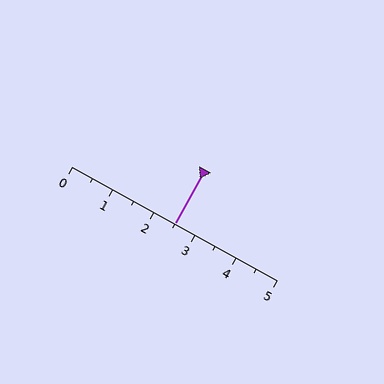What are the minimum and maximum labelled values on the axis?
The axis runs from 0 to 5.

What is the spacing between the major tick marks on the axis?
The major ticks are spaced 1 apart.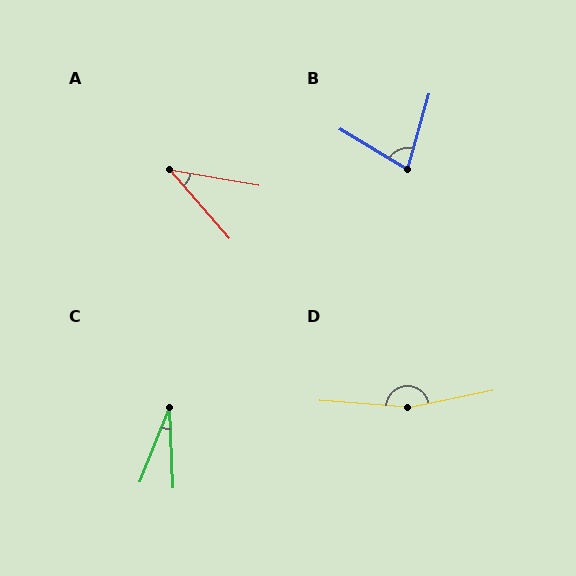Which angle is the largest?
D, at approximately 164 degrees.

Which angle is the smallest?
C, at approximately 24 degrees.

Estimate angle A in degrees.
Approximately 39 degrees.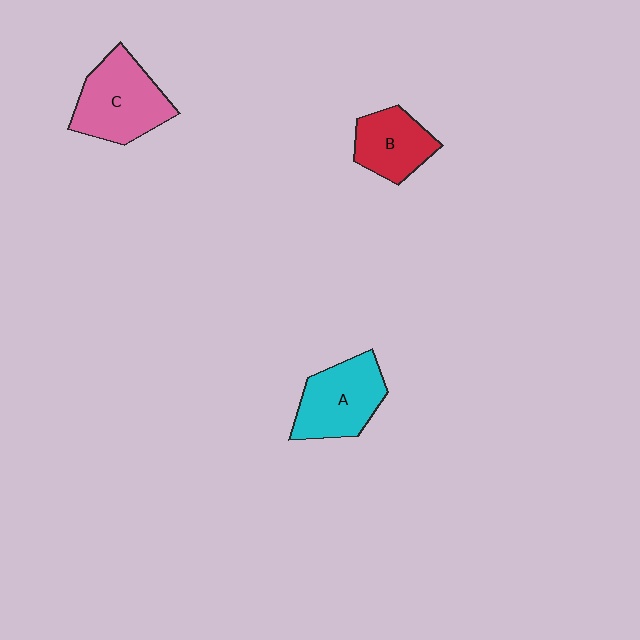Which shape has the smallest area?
Shape B (red).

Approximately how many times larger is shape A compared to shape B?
Approximately 1.3 times.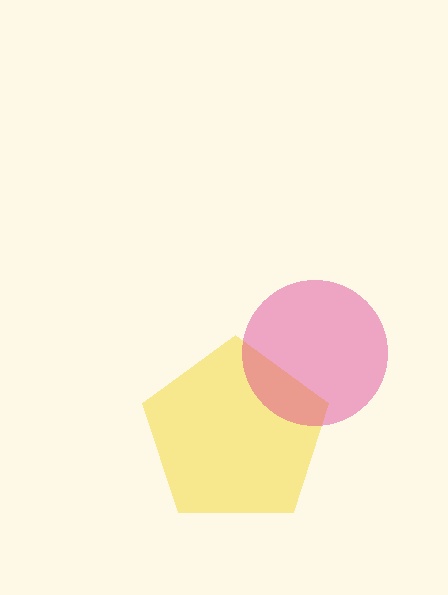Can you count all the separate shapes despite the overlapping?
Yes, there are 2 separate shapes.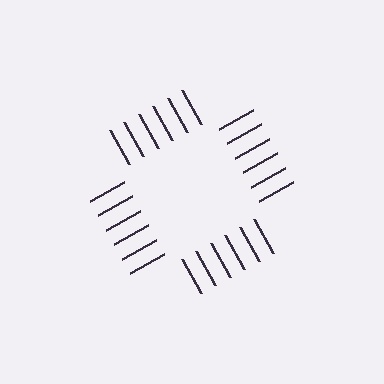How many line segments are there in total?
24 — 6 along each of the 4 edges.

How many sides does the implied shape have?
4 sides — the line-ends trace a square.